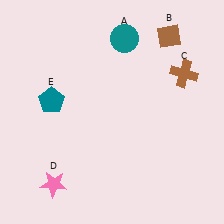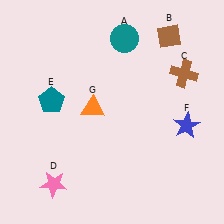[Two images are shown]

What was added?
A blue star (F), an orange triangle (G) were added in Image 2.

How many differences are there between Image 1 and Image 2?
There are 2 differences between the two images.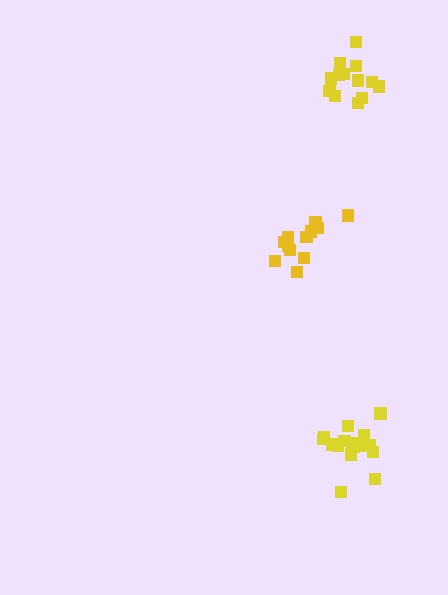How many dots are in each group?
Group 1: 13 dots, Group 2: 13 dots, Group 3: 16 dots (42 total).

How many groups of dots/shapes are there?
There are 3 groups.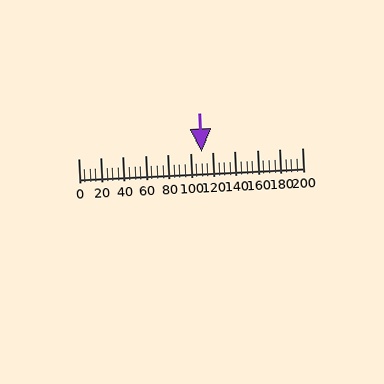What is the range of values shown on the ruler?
The ruler shows values from 0 to 200.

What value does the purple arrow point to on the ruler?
The purple arrow points to approximately 110.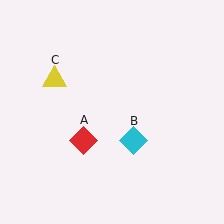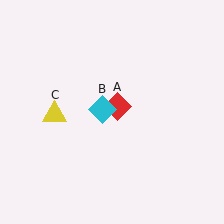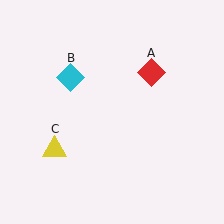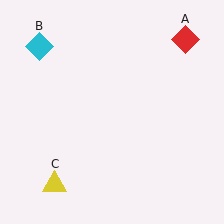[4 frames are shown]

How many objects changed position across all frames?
3 objects changed position: red diamond (object A), cyan diamond (object B), yellow triangle (object C).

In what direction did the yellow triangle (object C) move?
The yellow triangle (object C) moved down.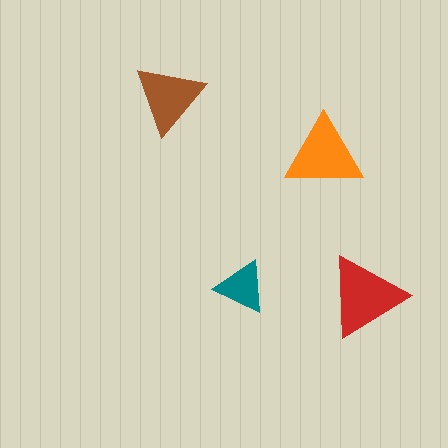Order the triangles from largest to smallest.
the red one, the orange one, the brown one, the teal one.